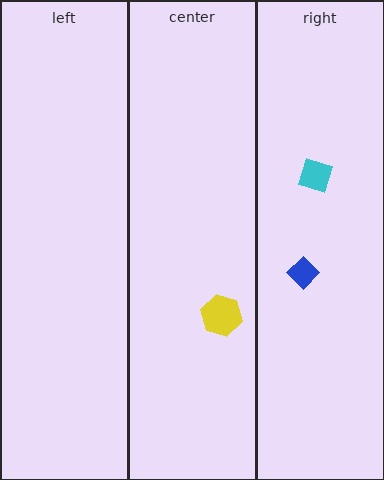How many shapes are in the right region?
2.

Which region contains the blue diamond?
The right region.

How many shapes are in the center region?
1.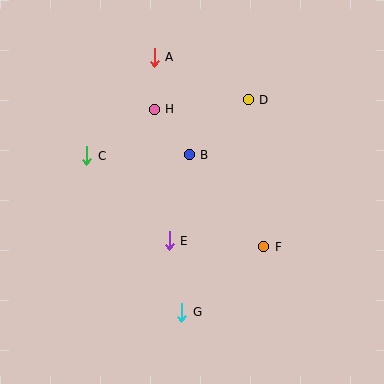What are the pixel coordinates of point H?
Point H is at (154, 109).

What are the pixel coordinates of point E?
Point E is at (169, 241).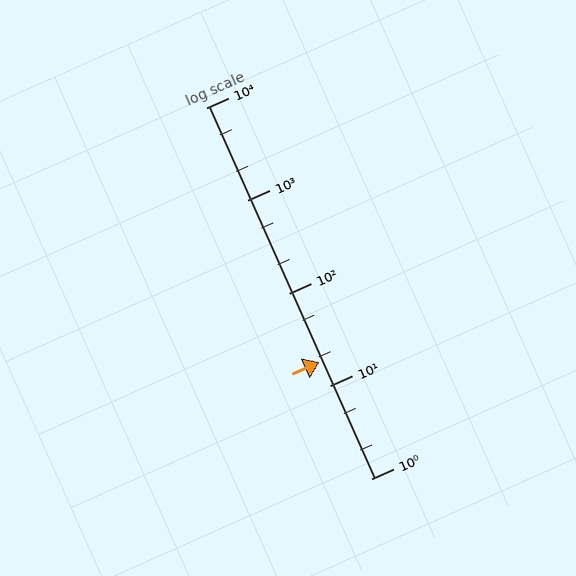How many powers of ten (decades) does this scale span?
The scale spans 4 decades, from 1 to 10000.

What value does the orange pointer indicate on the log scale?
The pointer indicates approximately 18.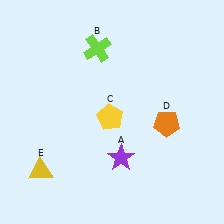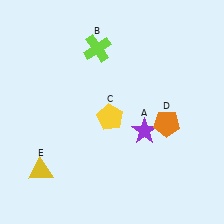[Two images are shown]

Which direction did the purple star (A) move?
The purple star (A) moved up.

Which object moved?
The purple star (A) moved up.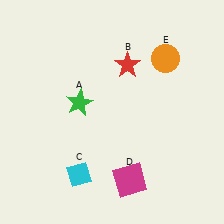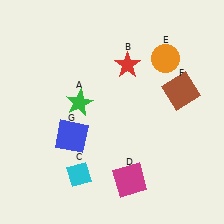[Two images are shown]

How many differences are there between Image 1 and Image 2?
There are 2 differences between the two images.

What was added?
A brown square (F), a blue square (G) were added in Image 2.